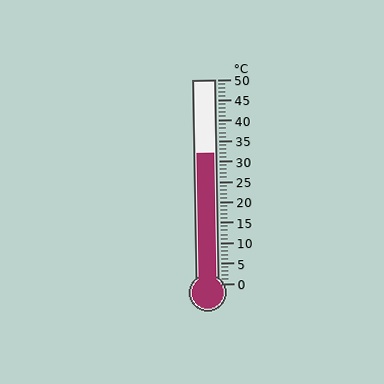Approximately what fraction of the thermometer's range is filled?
The thermometer is filled to approximately 65% of its range.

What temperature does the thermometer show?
The thermometer shows approximately 32°C.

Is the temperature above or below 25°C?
The temperature is above 25°C.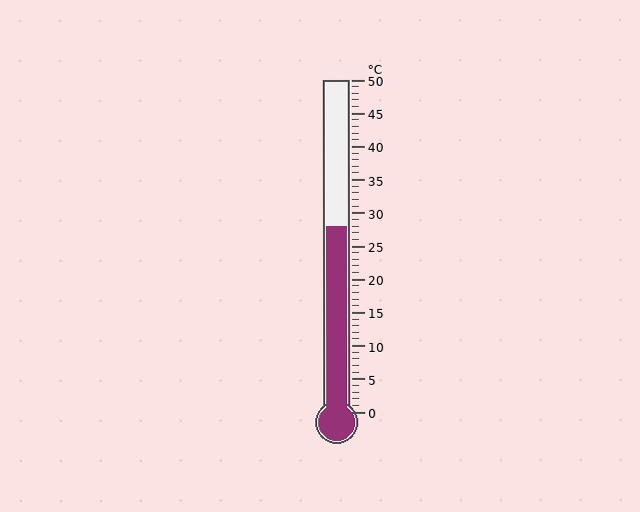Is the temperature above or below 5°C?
The temperature is above 5°C.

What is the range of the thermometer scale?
The thermometer scale ranges from 0°C to 50°C.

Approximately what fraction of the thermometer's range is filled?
The thermometer is filled to approximately 55% of its range.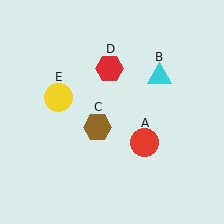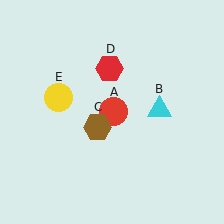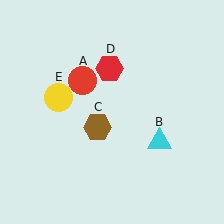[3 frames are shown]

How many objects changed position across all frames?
2 objects changed position: red circle (object A), cyan triangle (object B).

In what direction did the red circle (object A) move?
The red circle (object A) moved up and to the left.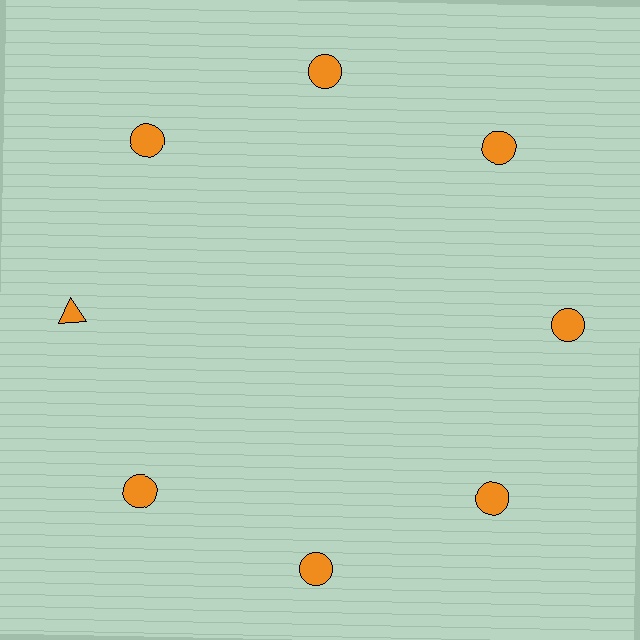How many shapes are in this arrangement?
There are 8 shapes arranged in a ring pattern.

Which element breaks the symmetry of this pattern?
The orange triangle at roughly the 9 o'clock position breaks the symmetry. All other shapes are orange circles.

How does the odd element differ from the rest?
It has a different shape: triangle instead of circle.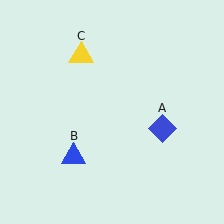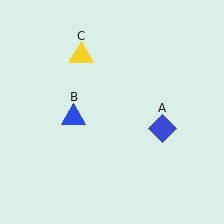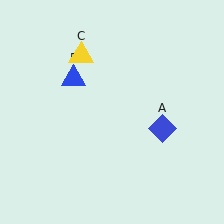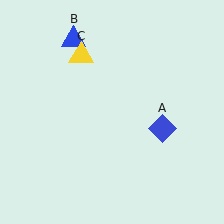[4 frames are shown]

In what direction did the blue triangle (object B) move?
The blue triangle (object B) moved up.